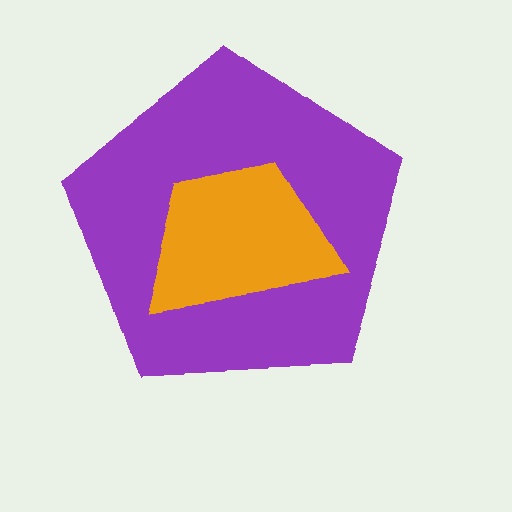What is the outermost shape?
The purple pentagon.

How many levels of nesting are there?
2.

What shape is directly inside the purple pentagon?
The orange trapezoid.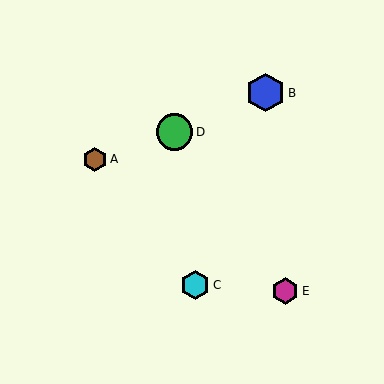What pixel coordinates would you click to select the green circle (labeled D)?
Click at (175, 132) to select the green circle D.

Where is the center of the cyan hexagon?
The center of the cyan hexagon is at (195, 285).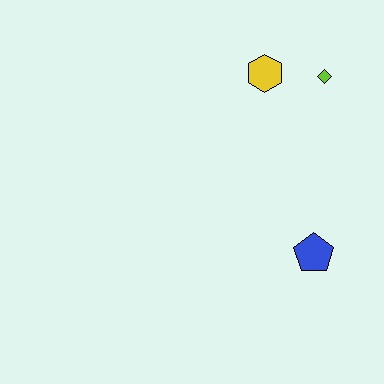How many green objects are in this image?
There are no green objects.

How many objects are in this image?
There are 3 objects.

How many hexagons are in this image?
There is 1 hexagon.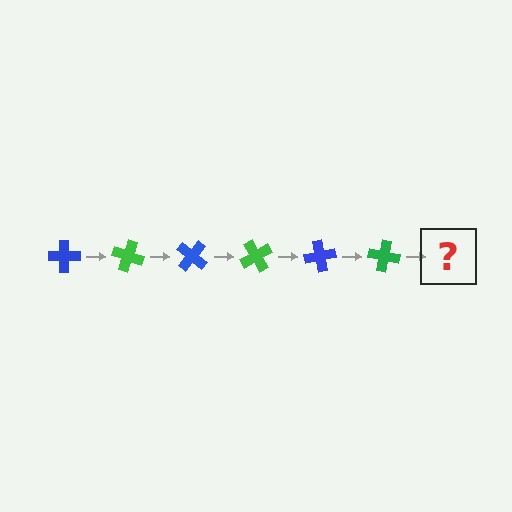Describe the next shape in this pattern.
It should be a blue cross, rotated 120 degrees from the start.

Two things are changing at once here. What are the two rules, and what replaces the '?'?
The two rules are that it rotates 20 degrees each step and the color cycles through blue and green. The '?' should be a blue cross, rotated 120 degrees from the start.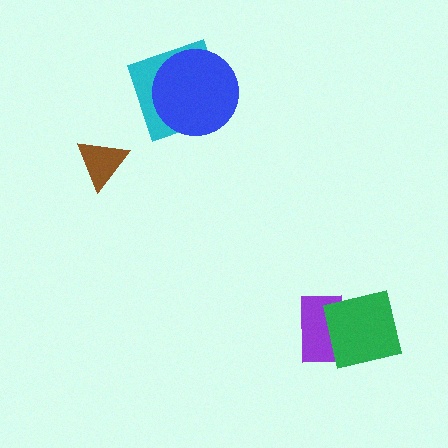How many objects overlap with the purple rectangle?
1 object overlaps with the purple rectangle.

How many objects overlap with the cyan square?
1 object overlaps with the cyan square.